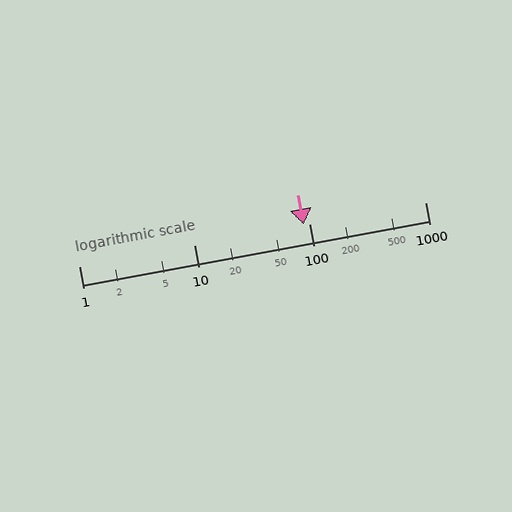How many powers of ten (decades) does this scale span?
The scale spans 3 decades, from 1 to 1000.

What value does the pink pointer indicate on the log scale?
The pointer indicates approximately 88.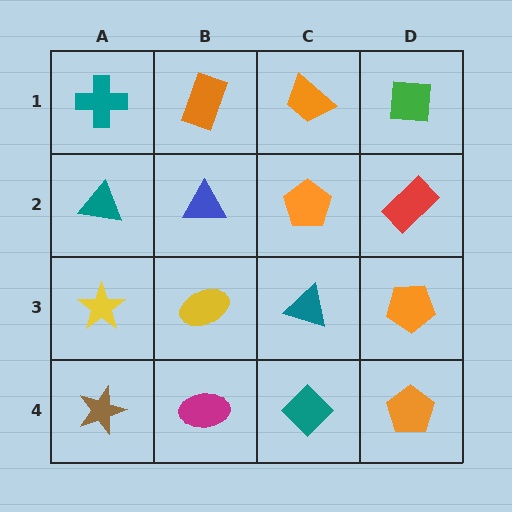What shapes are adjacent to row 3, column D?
A red rectangle (row 2, column D), an orange pentagon (row 4, column D), a teal triangle (row 3, column C).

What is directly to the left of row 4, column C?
A magenta ellipse.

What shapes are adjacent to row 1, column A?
A teal triangle (row 2, column A), an orange rectangle (row 1, column B).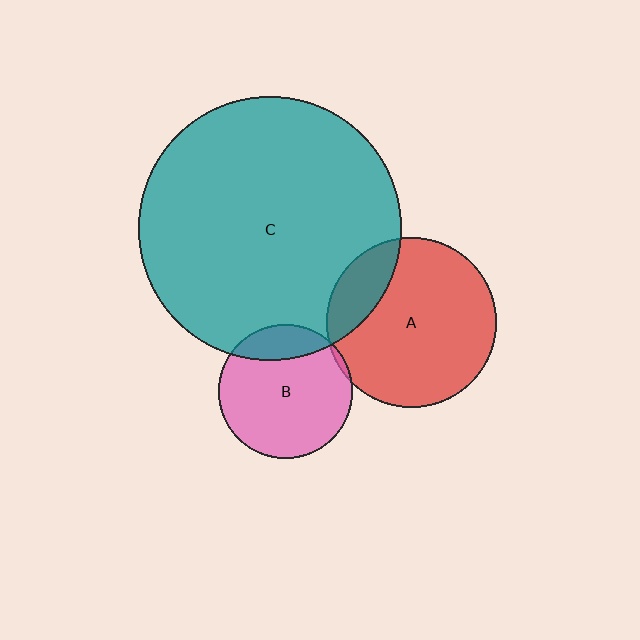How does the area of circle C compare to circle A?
Approximately 2.4 times.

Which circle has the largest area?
Circle C (teal).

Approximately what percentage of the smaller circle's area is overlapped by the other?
Approximately 5%.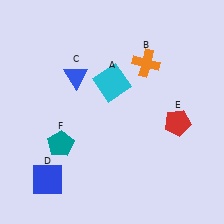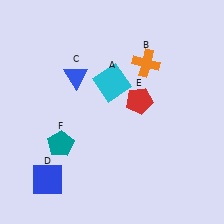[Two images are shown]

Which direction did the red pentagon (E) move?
The red pentagon (E) moved left.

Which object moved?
The red pentagon (E) moved left.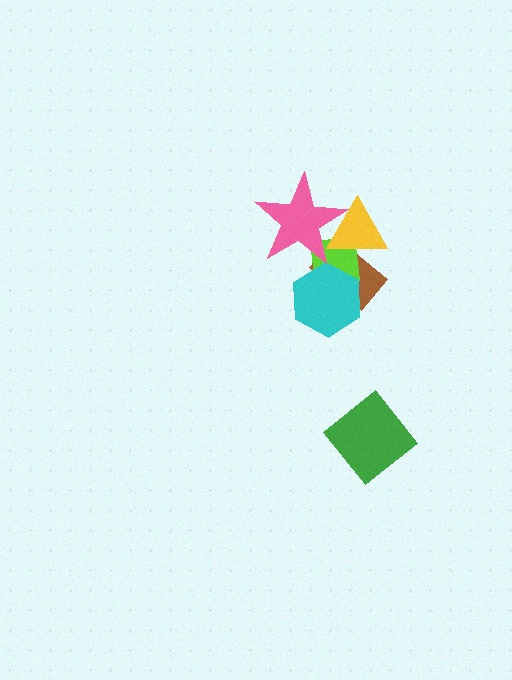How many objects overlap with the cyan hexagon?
2 objects overlap with the cyan hexagon.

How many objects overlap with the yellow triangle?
3 objects overlap with the yellow triangle.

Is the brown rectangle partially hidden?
Yes, it is partially covered by another shape.